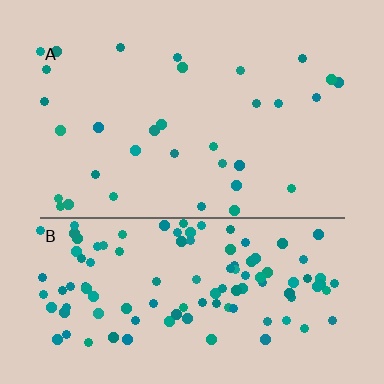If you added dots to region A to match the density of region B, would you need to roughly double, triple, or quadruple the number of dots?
Approximately quadruple.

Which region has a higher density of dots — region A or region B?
B (the bottom).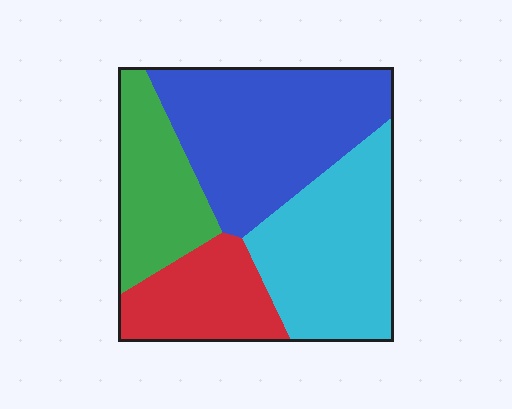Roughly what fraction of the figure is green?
Green covers roughly 20% of the figure.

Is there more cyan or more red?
Cyan.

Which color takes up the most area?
Blue, at roughly 35%.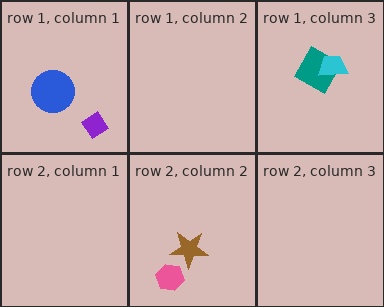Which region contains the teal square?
The row 1, column 3 region.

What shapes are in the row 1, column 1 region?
The blue circle, the purple diamond.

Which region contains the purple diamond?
The row 1, column 1 region.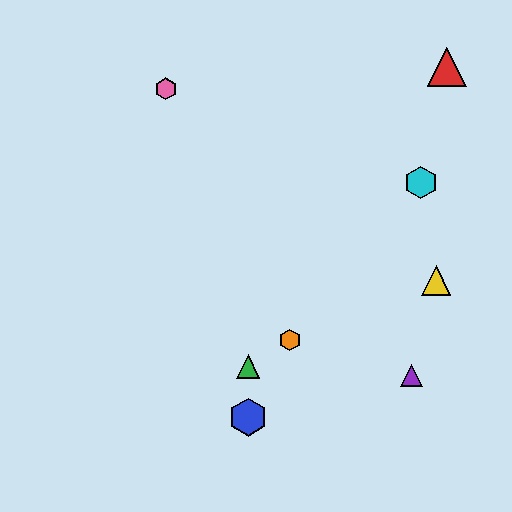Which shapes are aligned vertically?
The blue hexagon, the green triangle are aligned vertically.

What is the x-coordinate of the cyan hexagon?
The cyan hexagon is at x≈421.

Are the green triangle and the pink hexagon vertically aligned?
No, the green triangle is at x≈248 and the pink hexagon is at x≈166.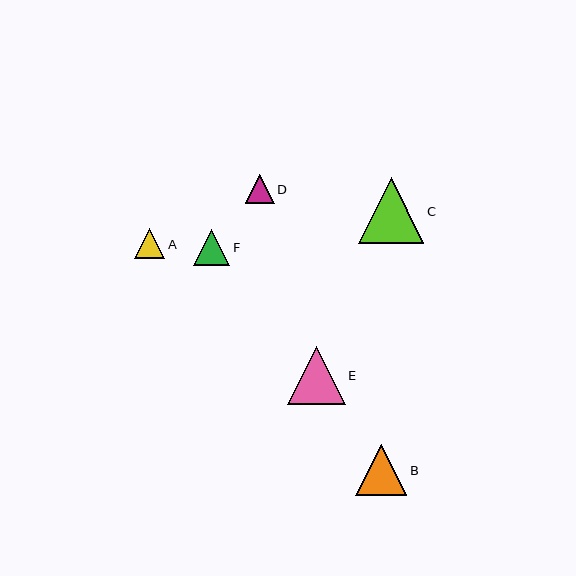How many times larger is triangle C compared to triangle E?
Triangle C is approximately 1.1 times the size of triangle E.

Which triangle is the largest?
Triangle C is the largest with a size of approximately 65 pixels.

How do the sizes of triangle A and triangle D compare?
Triangle A and triangle D are approximately the same size.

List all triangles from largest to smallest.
From largest to smallest: C, E, B, F, A, D.